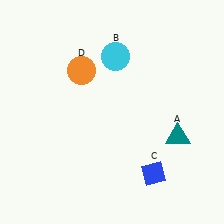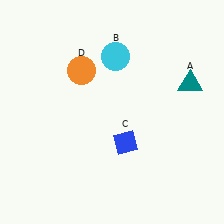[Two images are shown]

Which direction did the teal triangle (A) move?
The teal triangle (A) moved up.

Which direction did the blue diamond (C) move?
The blue diamond (C) moved up.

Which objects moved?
The objects that moved are: the teal triangle (A), the blue diamond (C).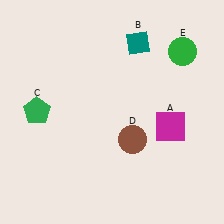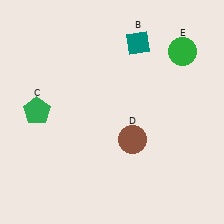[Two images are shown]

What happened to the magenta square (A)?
The magenta square (A) was removed in Image 2. It was in the bottom-right area of Image 1.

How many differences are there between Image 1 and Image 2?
There is 1 difference between the two images.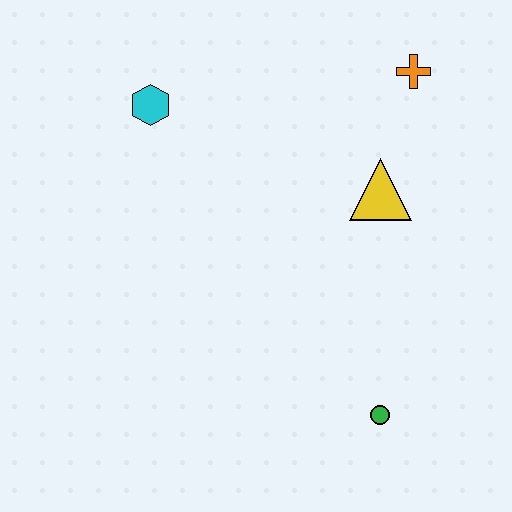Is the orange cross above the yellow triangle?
Yes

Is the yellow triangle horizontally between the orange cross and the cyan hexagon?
Yes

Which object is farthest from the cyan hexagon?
The green circle is farthest from the cyan hexagon.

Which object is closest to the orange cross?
The yellow triangle is closest to the orange cross.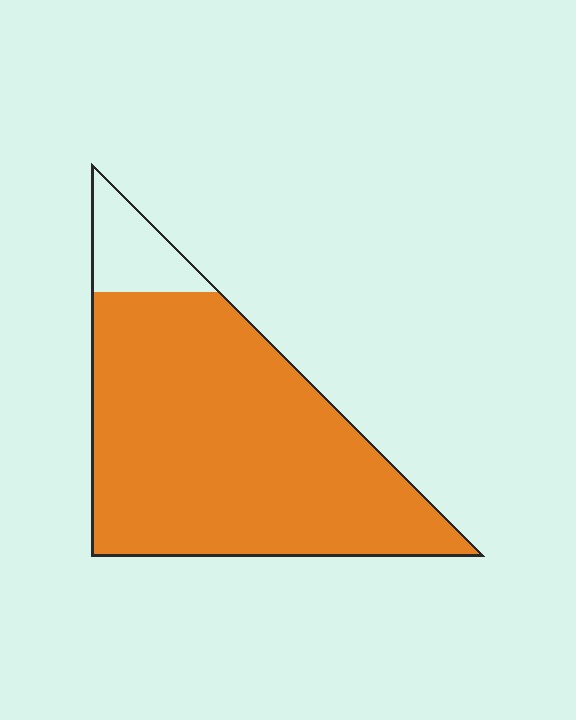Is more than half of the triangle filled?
Yes.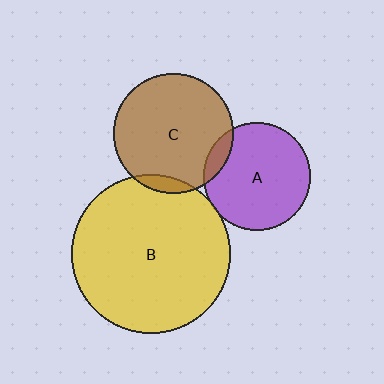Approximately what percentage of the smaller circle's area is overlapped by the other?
Approximately 5%.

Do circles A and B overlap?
Yes.